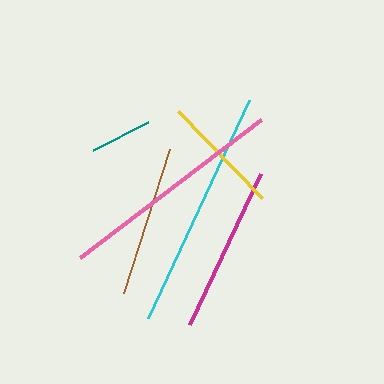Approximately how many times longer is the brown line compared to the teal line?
The brown line is approximately 2.5 times the length of the teal line.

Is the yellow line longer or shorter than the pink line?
The pink line is longer than the yellow line.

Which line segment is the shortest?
The teal line is the shortest at approximately 61 pixels.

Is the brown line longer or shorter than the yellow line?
The brown line is longer than the yellow line.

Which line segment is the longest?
The cyan line is the longest at approximately 241 pixels.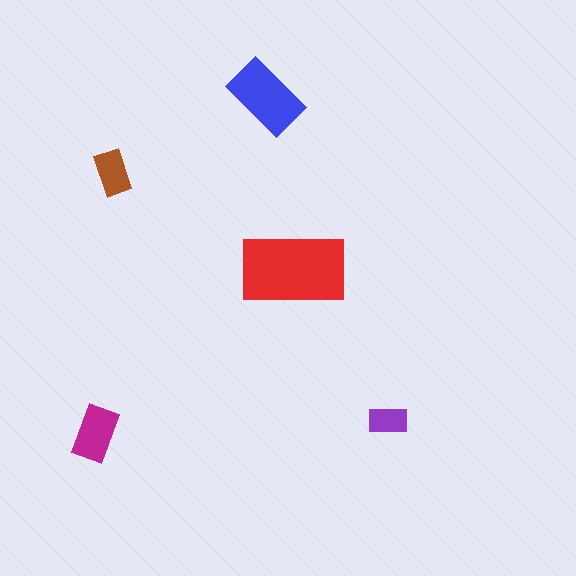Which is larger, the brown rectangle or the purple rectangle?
The brown one.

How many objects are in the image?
There are 5 objects in the image.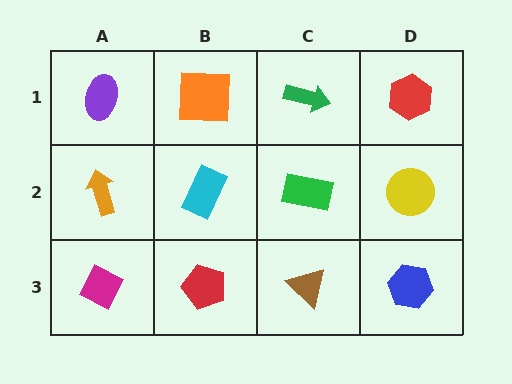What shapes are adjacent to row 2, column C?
A green arrow (row 1, column C), a brown triangle (row 3, column C), a cyan rectangle (row 2, column B), a yellow circle (row 2, column D).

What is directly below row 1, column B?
A cyan rectangle.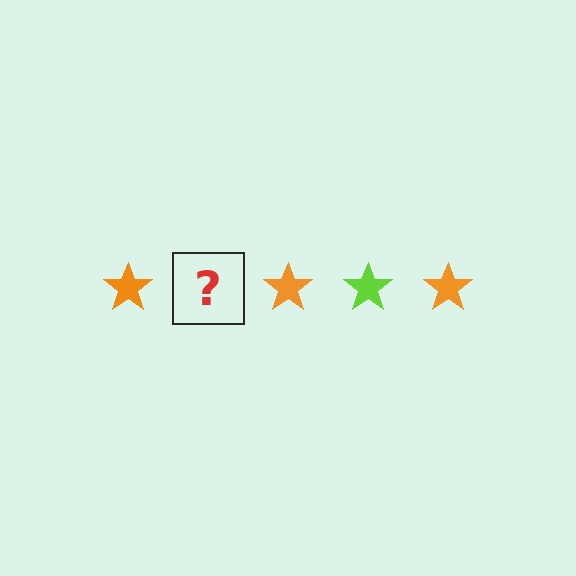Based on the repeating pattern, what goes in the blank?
The blank should be a lime star.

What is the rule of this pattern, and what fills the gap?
The rule is that the pattern cycles through orange, lime stars. The gap should be filled with a lime star.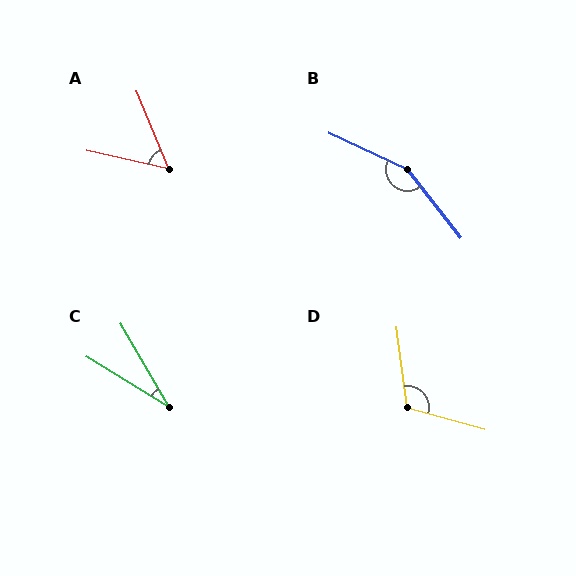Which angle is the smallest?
C, at approximately 28 degrees.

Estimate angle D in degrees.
Approximately 113 degrees.